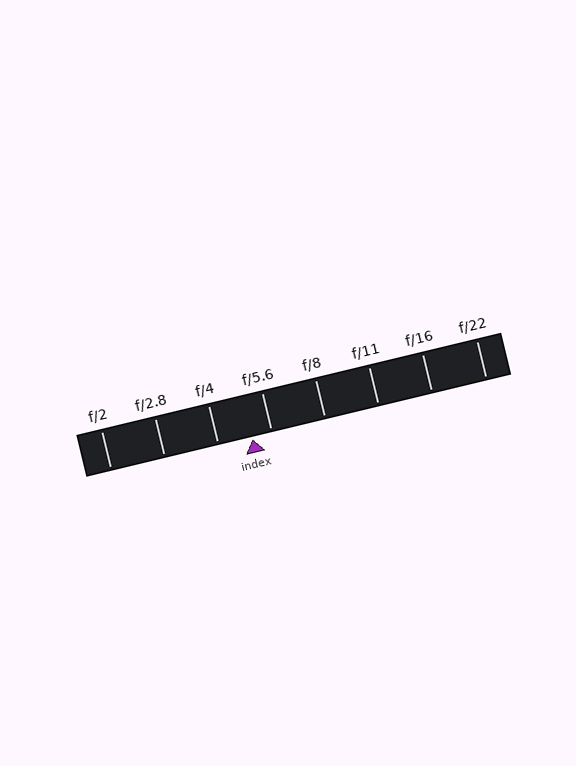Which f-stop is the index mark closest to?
The index mark is closest to f/5.6.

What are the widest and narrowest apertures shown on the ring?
The widest aperture shown is f/2 and the narrowest is f/22.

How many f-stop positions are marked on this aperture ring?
There are 8 f-stop positions marked.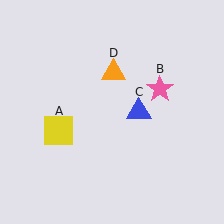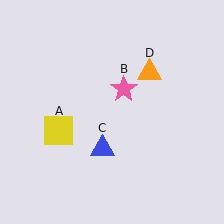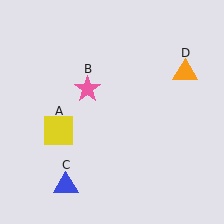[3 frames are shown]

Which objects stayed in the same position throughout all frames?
Yellow square (object A) remained stationary.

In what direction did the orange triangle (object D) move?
The orange triangle (object D) moved right.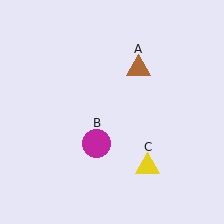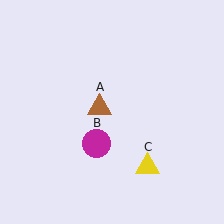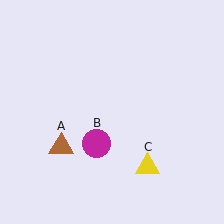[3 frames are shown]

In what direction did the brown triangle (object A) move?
The brown triangle (object A) moved down and to the left.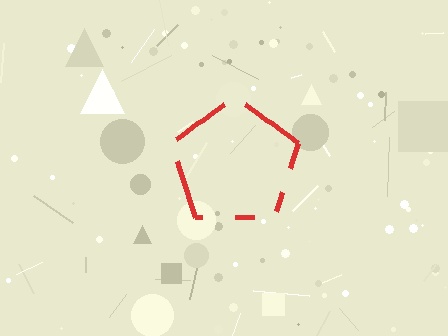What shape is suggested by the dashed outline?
The dashed outline suggests a pentagon.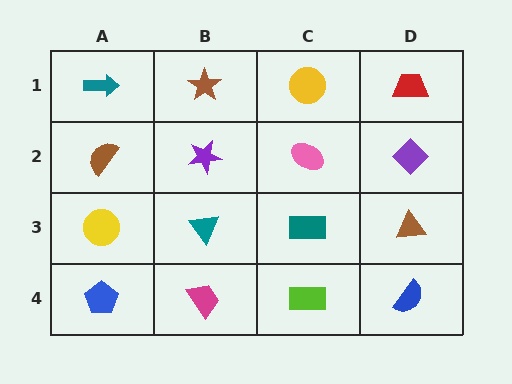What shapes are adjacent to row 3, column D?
A purple diamond (row 2, column D), a blue semicircle (row 4, column D), a teal rectangle (row 3, column C).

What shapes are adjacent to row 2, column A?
A teal arrow (row 1, column A), a yellow circle (row 3, column A), a purple star (row 2, column B).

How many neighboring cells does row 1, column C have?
3.